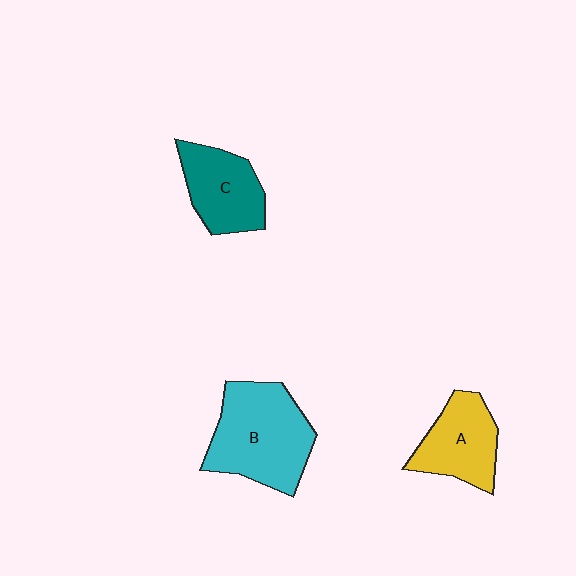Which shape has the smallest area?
Shape A (yellow).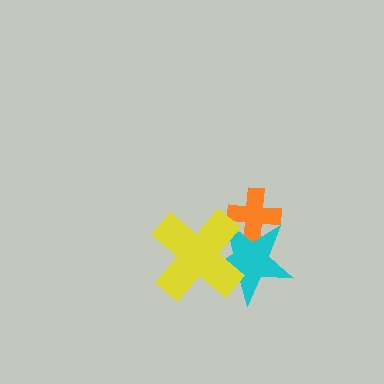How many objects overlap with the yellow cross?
1 object overlaps with the yellow cross.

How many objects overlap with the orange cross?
1 object overlaps with the orange cross.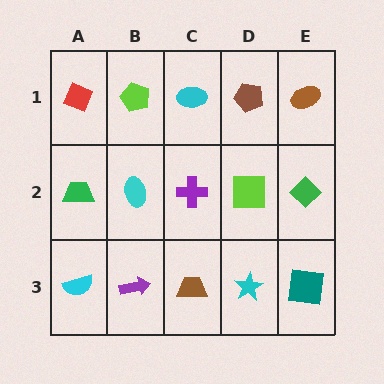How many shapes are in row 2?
5 shapes.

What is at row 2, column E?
A green diamond.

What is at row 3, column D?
A cyan star.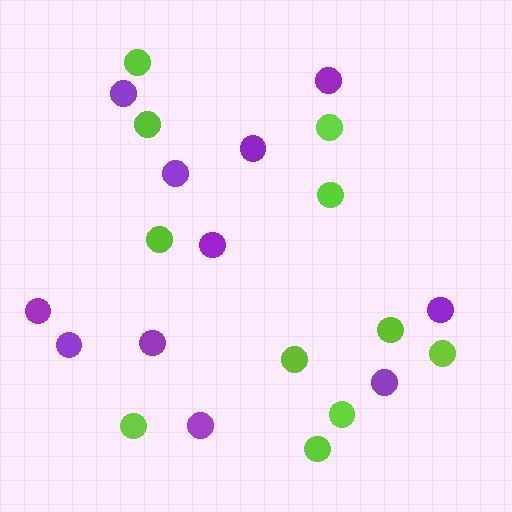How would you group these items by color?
There are 2 groups: one group of lime circles (11) and one group of purple circles (11).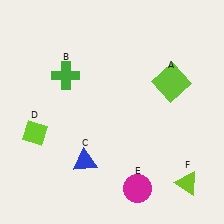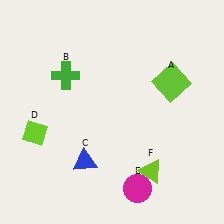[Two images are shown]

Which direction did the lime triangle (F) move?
The lime triangle (F) moved left.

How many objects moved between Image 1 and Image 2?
1 object moved between the two images.